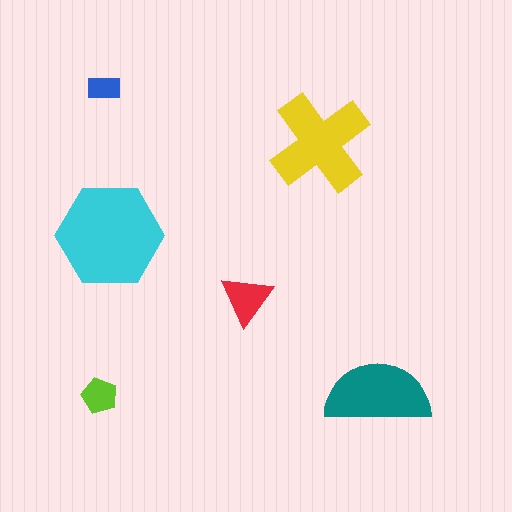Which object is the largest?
The cyan hexagon.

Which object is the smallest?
The blue rectangle.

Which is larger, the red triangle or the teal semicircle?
The teal semicircle.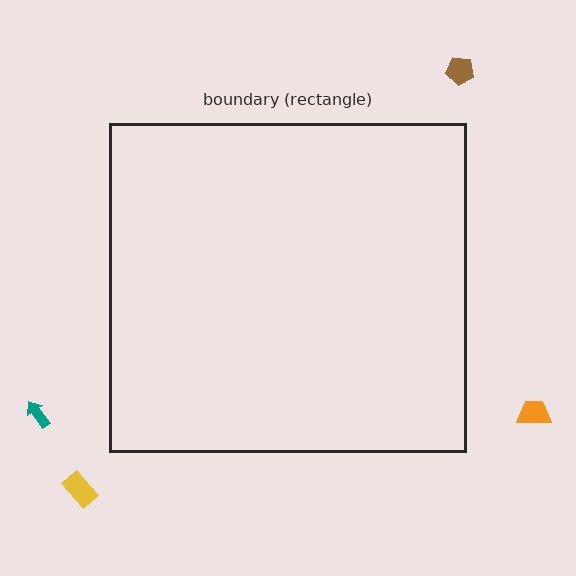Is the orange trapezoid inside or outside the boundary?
Outside.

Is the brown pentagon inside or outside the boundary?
Outside.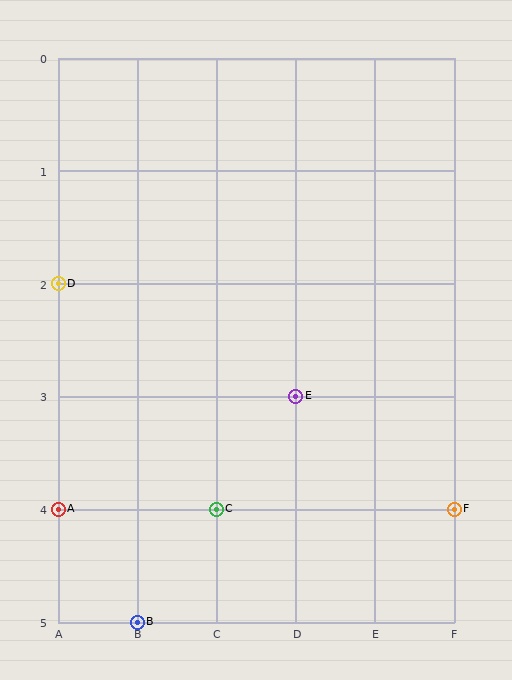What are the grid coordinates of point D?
Point D is at grid coordinates (A, 2).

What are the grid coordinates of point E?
Point E is at grid coordinates (D, 3).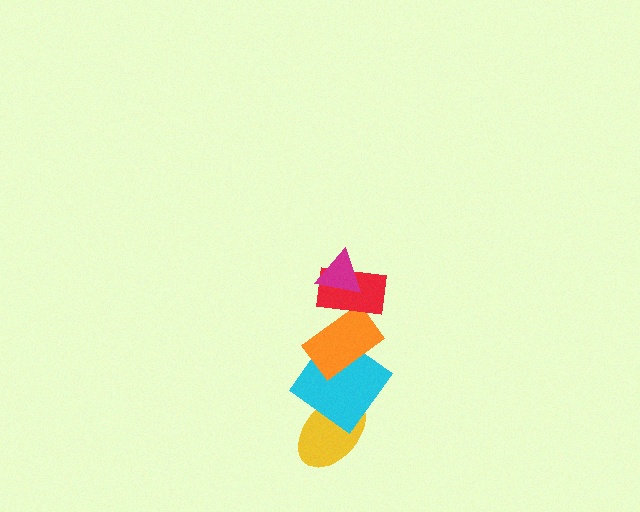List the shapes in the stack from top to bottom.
From top to bottom: the magenta triangle, the red rectangle, the orange rectangle, the cyan diamond, the yellow ellipse.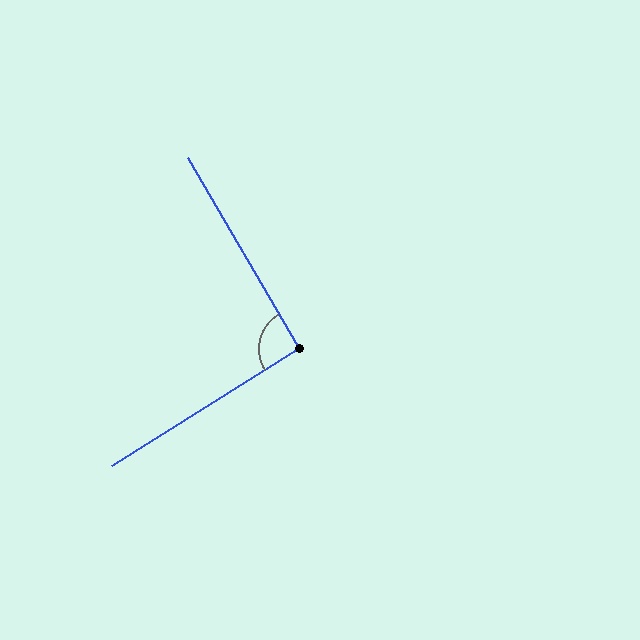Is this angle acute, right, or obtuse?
It is approximately a right angle.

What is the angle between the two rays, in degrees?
Approximately 92 degrees.